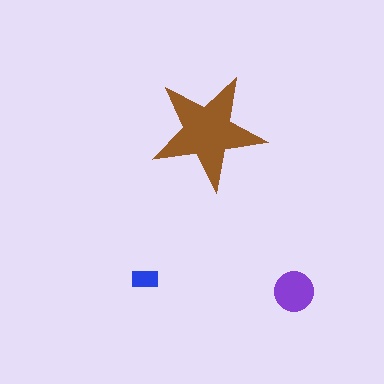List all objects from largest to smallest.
The brown star, the purple circle, the blue rectangle.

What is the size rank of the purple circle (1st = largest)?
2nd.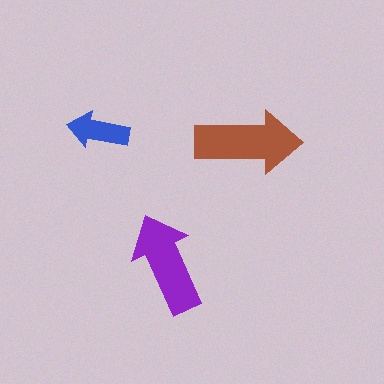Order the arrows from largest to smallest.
the brown one, the purple one, the blue one.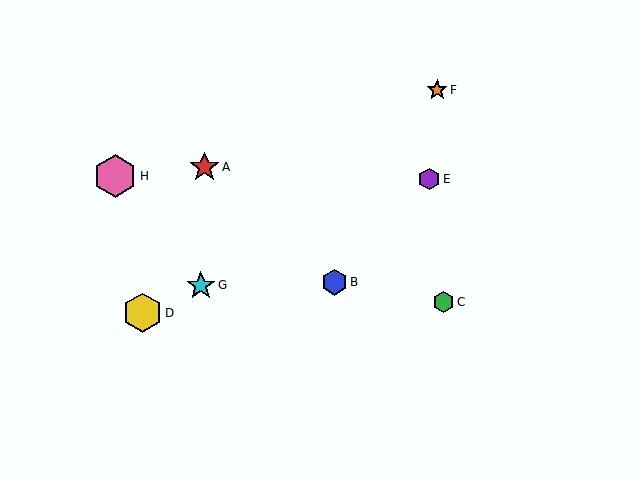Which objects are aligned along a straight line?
Objects D, E, G are aligned along a straight line.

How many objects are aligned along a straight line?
3 objects (D, E, G) are aligned along a straight line.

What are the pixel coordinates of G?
Object G is at (201, 285).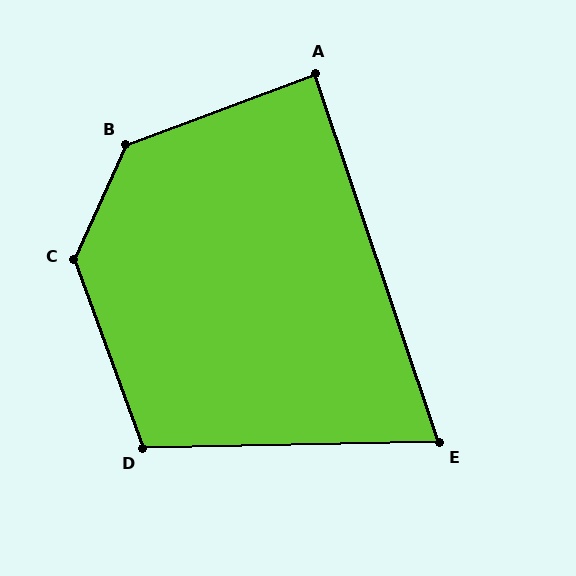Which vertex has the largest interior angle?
C, at approximately 135 degrees.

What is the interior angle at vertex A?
Approximately 88 degrees (approximately right).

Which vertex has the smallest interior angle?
E, at approximately 73 degrees.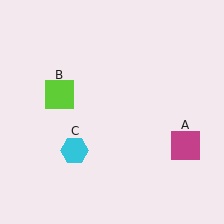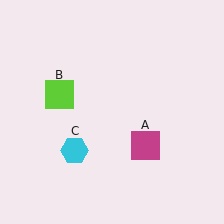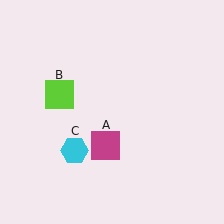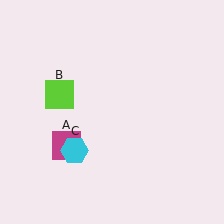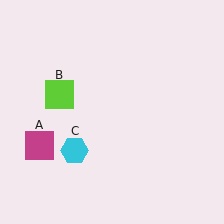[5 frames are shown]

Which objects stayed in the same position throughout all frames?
Lime square (object B) and cyan hexagon (object C) remained stationary.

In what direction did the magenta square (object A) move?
The magenta square (object A) moved left.